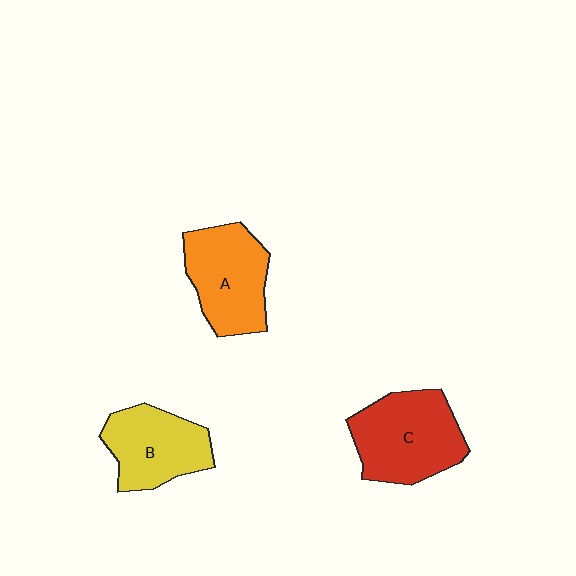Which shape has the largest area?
Shape C (red).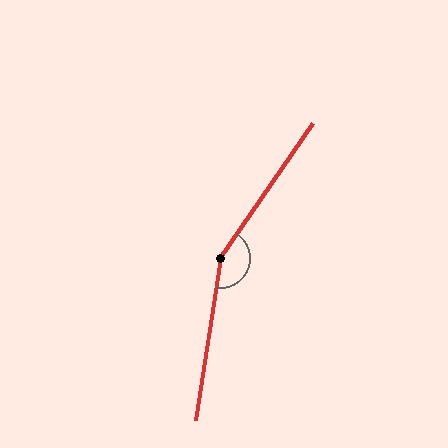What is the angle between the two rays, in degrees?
Approximately 154 degrees.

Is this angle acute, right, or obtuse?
It is obtuse.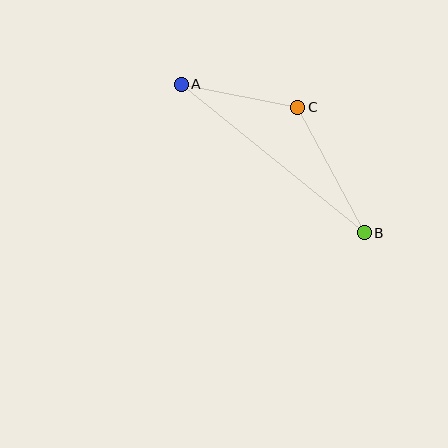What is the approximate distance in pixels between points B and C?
The distance between B and C is approximately 142 pixels.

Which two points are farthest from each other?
Points A and B are farthest from each other.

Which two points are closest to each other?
Points A and C are closest to each other.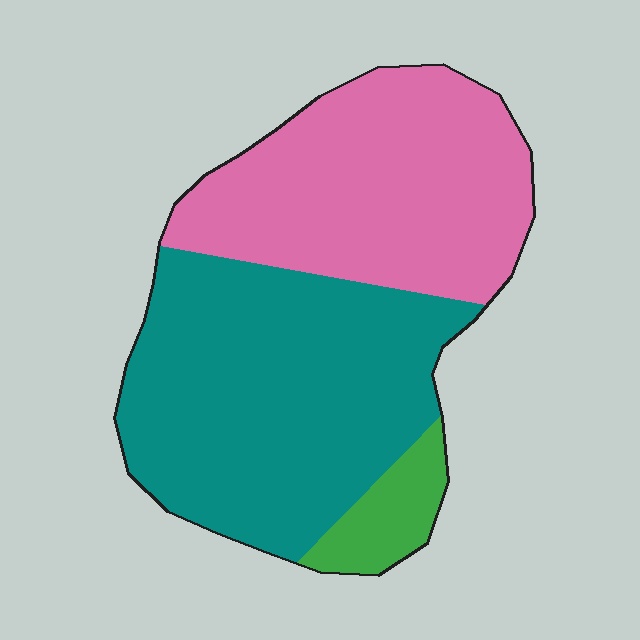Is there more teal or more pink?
Teal.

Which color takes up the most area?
Teal, at roughly 50%.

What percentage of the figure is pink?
Pink covers around 40% of the figure.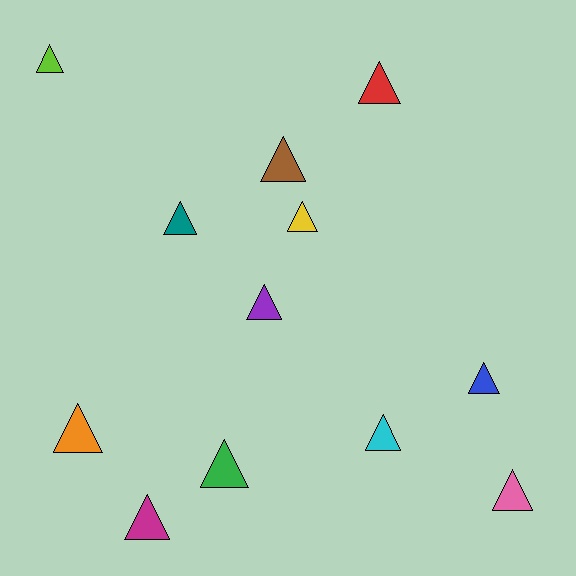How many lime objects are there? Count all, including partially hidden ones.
There is 1 lime object.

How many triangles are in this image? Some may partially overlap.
There are 12 triangles.